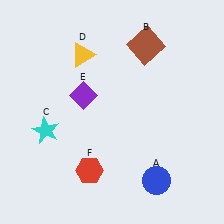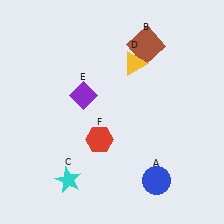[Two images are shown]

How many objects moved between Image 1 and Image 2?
3 objects moved between the two images.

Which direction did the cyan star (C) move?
The cyan star (C) moved down.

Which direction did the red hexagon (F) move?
The red hexagon (F) moved up.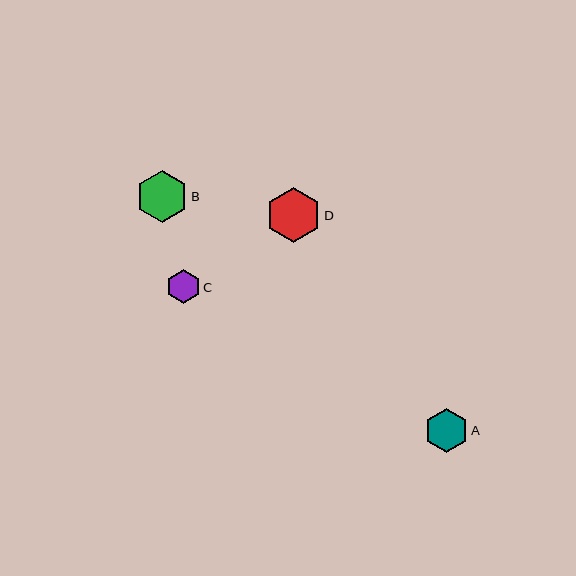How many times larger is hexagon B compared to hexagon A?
Hexagon B is approximately 1.2 times the size of hexagon A.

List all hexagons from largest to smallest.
From largest to smallest: D, B, A, C.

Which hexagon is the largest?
Hexagon D is the largest with a size of approximately 55 pixels.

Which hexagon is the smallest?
Hexagon C is the smallest with a size of approximately 34 pixels.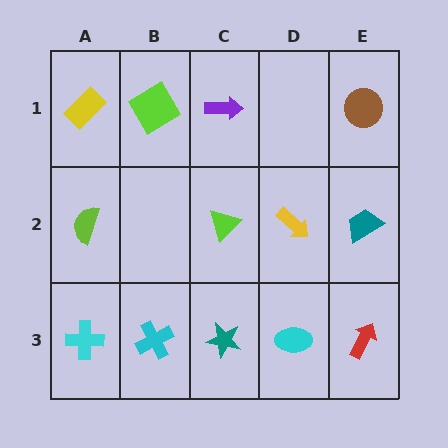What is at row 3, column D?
A cyan ellipse.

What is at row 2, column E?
A teal trapezoid.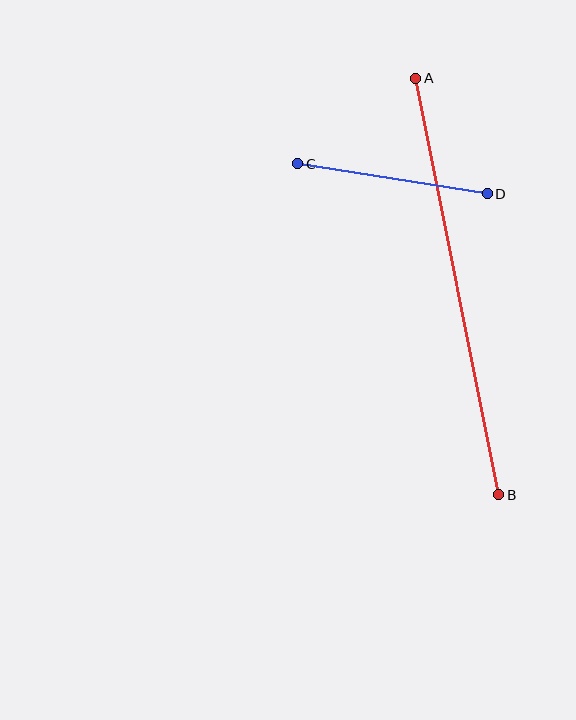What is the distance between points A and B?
The distance is approximately 425 pixels.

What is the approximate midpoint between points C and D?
The midpoint is at approximately (393, 179) pixels.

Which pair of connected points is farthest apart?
Points A and B are farthest apart.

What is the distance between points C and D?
The distance is approximately 192 pixels.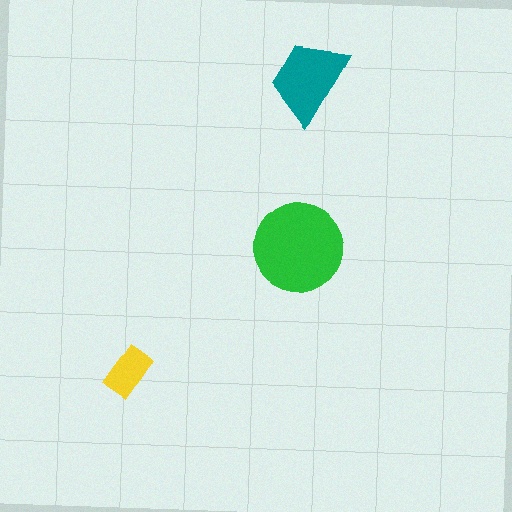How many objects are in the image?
There are 3 objects in the image.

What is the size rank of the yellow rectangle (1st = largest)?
3rd.